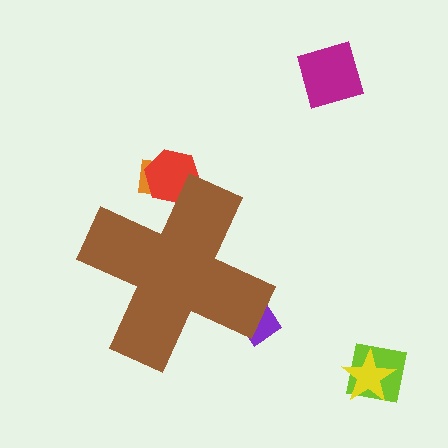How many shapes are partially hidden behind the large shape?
3 shapes are partially hidden.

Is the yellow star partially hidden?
No, the yellow star is fully visible.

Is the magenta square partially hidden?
No, the magenta square is fully visible.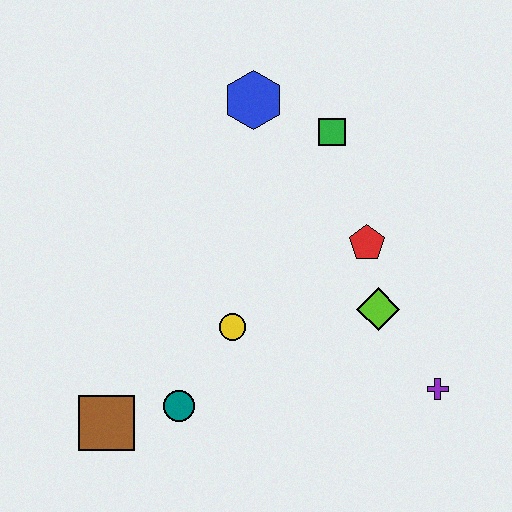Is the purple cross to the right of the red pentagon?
Yes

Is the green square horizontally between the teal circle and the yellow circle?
No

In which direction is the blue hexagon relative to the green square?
The blue hexagon is to the left of the green square.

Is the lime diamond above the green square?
No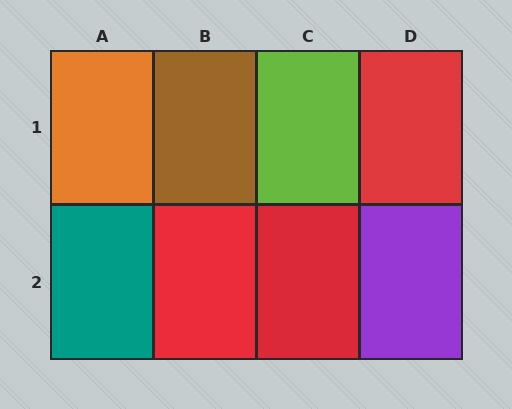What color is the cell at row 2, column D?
Purple.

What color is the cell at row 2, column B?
Red.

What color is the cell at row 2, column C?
Red.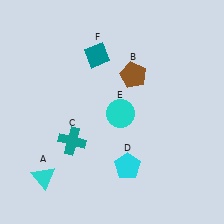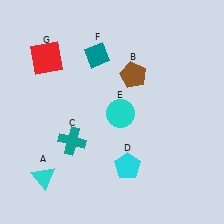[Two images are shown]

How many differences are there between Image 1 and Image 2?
There is 1 difference between the two images.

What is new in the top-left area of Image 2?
A red square (G) was added in the top-left area of Image 2.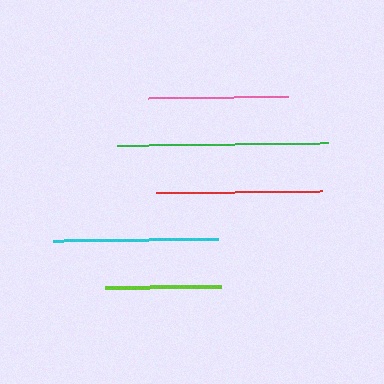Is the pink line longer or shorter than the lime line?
The pink line is longer than the lime line.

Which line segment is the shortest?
The lime line is the shortest at approximately 116 pixels.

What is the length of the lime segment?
The lime segment is approximately 116 pixels long.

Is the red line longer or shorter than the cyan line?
The red line is longer than the cyan line.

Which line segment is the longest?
The green line is the longest at approximately 211 pixels.